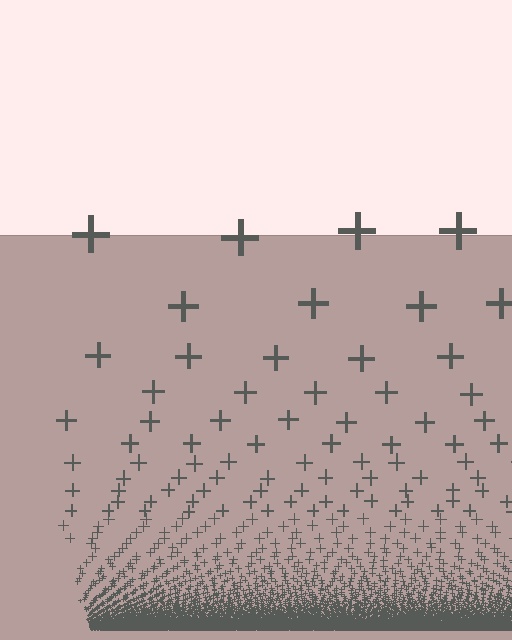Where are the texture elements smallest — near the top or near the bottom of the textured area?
Near the bottom.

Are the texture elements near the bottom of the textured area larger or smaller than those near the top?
Smaller. The gradient is inverted — elements near the bottom are smaller and denser.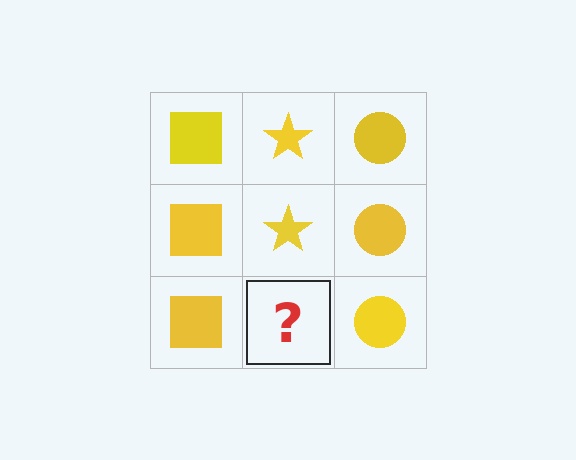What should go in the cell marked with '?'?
The missing cell should contain a yellow star.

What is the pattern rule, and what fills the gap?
The rule is that each column has a consistent shape. The gap should be filled with a yellow star.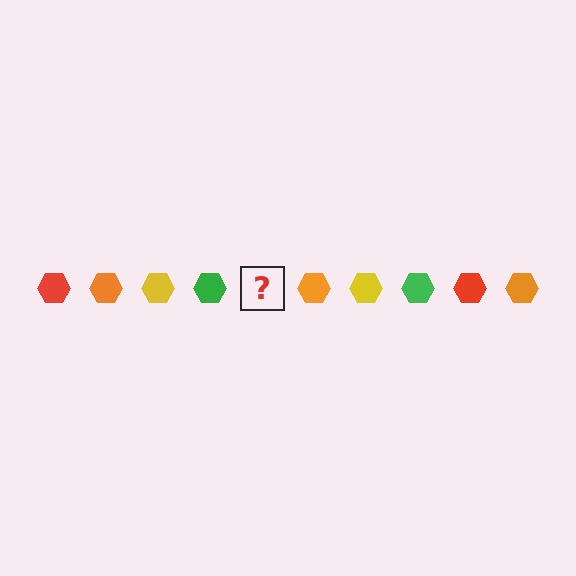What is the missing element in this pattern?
The missing element is a red hexagon.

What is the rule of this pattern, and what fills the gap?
The rule is that the pattern cycles through red, orange, yellow, green hexagons. The gap should be filled with a red hexagon.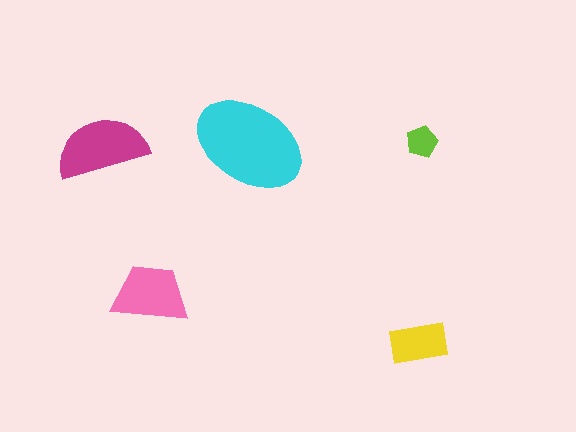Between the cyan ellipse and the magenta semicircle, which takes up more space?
The cyan ellipse.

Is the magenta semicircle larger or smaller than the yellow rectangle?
Larger.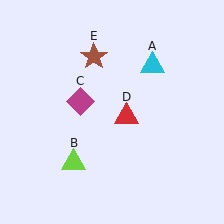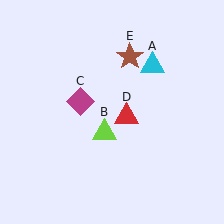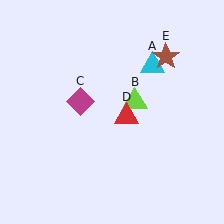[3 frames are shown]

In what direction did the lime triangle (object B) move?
The lime triangle (object B) moved up and to the right.